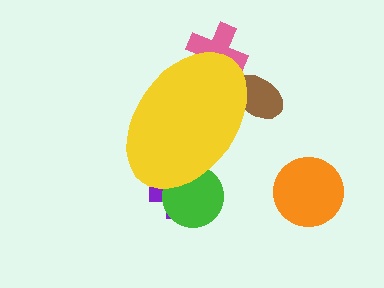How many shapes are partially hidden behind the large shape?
4 shapes are partially hidden.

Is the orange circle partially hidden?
No, the orange circle is fully visible.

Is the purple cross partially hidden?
Yes, the purple cross is partially hidden behind the yellow ellipse.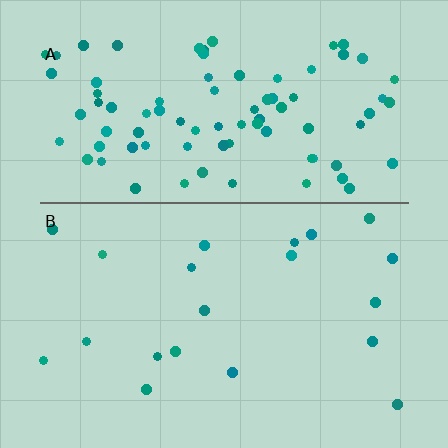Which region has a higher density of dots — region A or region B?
A (the top).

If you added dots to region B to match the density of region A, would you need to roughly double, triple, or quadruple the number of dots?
Approximately quadruple.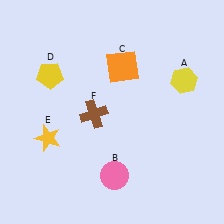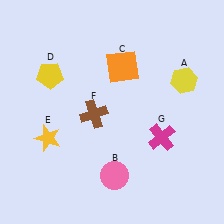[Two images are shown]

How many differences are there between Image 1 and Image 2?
There is 1 difference between the two images.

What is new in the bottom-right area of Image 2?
A magenta cross (G) was added in the bottom-right area of Image 2.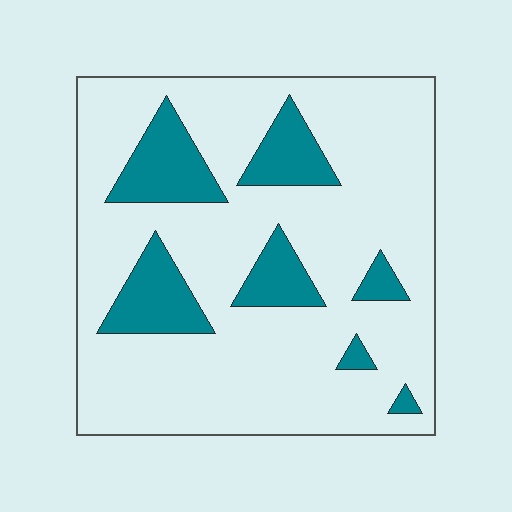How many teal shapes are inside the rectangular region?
7.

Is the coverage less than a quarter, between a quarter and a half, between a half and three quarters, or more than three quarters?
Less than a quarter.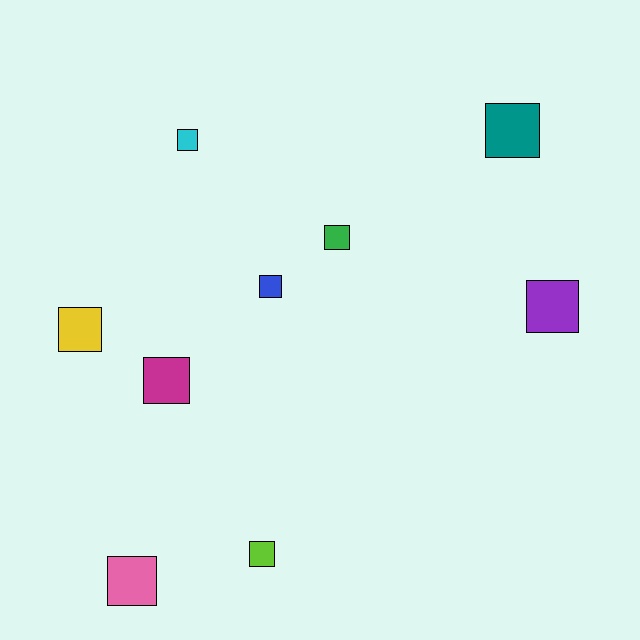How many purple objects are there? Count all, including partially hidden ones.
There is 1 purple object.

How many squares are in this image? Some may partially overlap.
There are 9 squares.